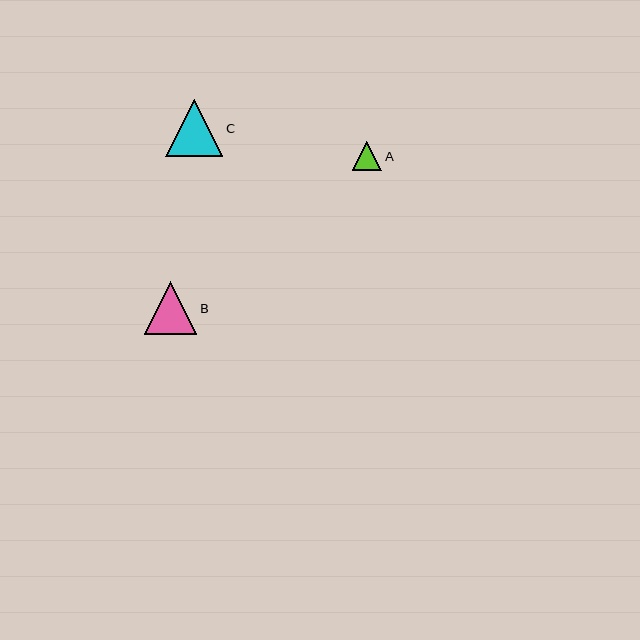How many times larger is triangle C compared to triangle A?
Triangle C is approximately 2.0 times the size of triangle A.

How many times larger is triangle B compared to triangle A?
Triangle B is approximately 1.8 times the size of triangle A.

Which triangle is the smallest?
Triangle A is the smallest with a size of approximately 29 pixels.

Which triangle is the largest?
Triangle C is the largest with a size of approximately 57 pixels.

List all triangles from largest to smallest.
From largest to smallest: C, B, A.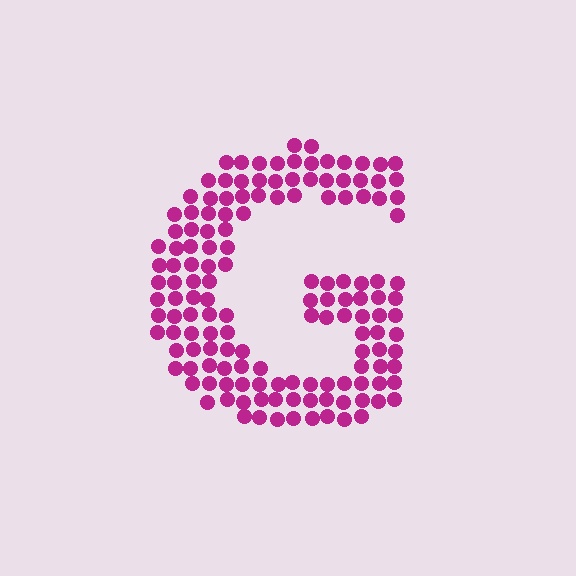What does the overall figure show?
The overall figure shows the letter G.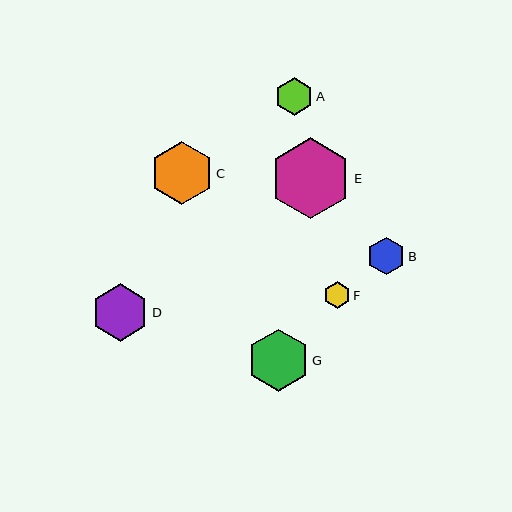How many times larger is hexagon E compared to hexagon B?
Hexagon E is approximately 2.1 times the size of hexagon B.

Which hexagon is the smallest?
Hexagon F is the smallest with a size of approximately 27 pixels.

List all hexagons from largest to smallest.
From largest to smallest: E, C, G, D, B, A, F.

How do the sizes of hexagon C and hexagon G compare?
Hexagon C and hexagon G are approximately the same size.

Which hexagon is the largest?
Hexagon E is the largest with a size of approximately 81 pixels.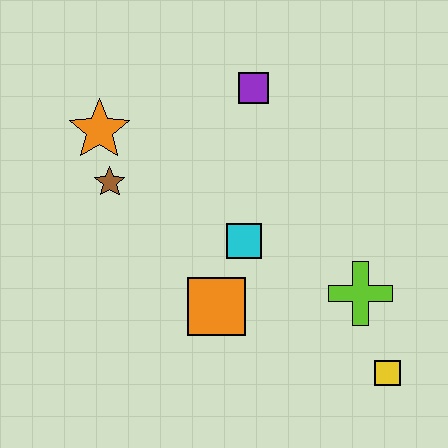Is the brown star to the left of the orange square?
Yes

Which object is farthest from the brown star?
The yellow square is farthest from the brown star.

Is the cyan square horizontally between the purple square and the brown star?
Yes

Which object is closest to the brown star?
The orange star is closest to the brown star.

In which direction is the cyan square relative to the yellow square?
The cyan square is to the left of the yellow square.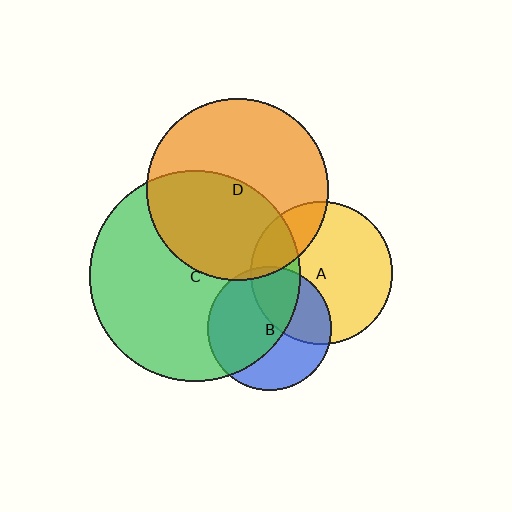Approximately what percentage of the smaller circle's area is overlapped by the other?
Approximately 5%.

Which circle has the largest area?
Circle C (green).